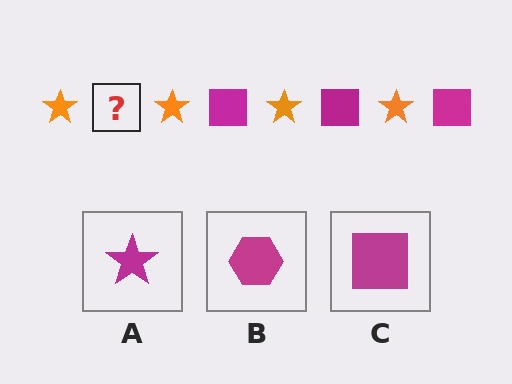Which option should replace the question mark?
Option C.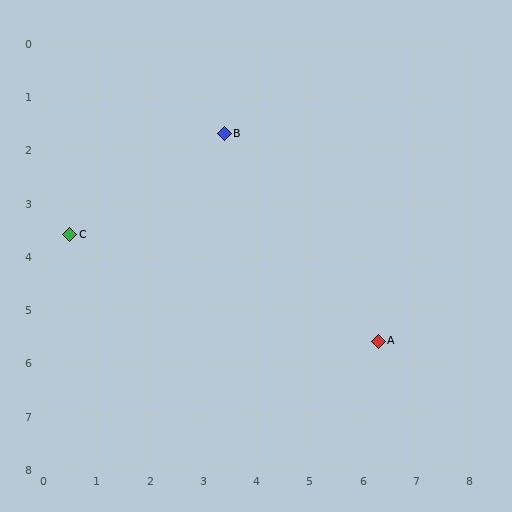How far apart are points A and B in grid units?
Points A and B are about 4.9 grid units apart.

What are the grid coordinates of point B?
Point B is at approximately (3.4, 1.7).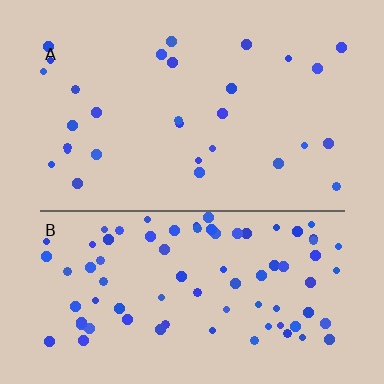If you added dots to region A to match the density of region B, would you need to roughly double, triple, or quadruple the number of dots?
Approximately triple.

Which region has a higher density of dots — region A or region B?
B (the bottom).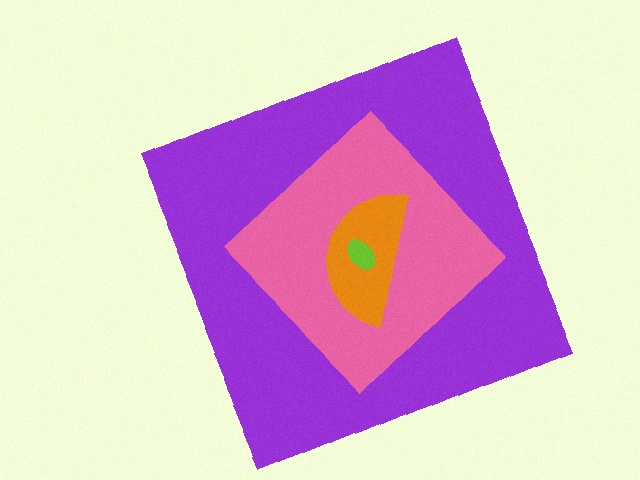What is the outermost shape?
The purple square.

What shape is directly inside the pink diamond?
The orange semicircle.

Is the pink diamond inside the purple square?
Yes.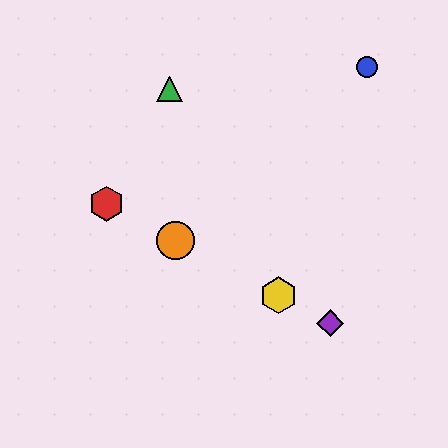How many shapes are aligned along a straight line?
4 shapes (the red hexagon, the yellow hexagon, the purple diamond, the orange circle) are aligned along a straight line.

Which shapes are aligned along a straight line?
The red hexagon, the yellow hexagon, the purple diamond, the orange circle are aligned along a straight line.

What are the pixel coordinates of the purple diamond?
The purple diamond is at (330, 323).